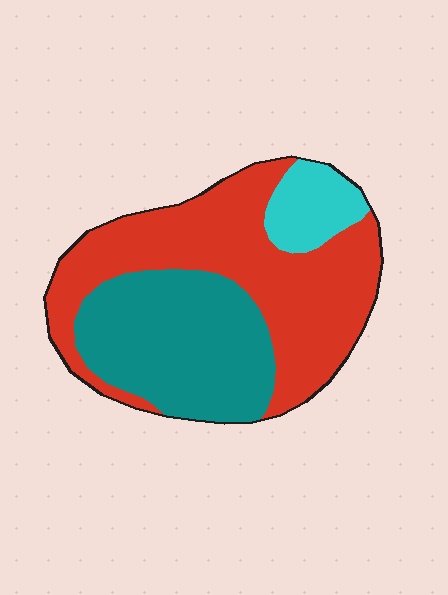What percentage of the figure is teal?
Teal covers 37% of the figure.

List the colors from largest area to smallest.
From largest to smallest: red, teal, cyan.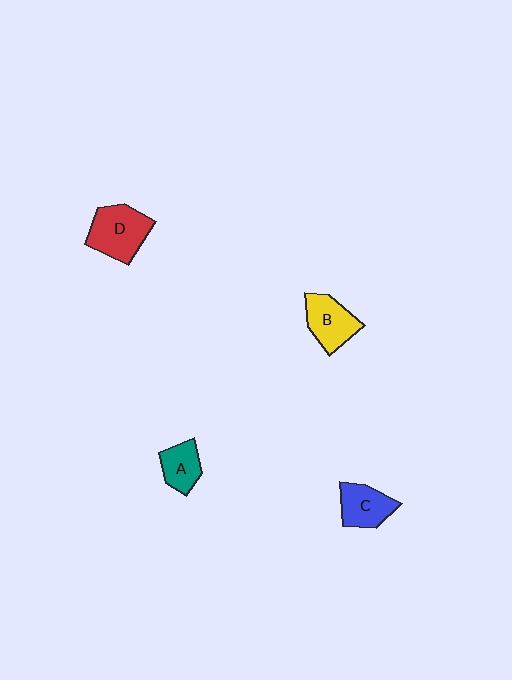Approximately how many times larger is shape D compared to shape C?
Approximately 1.3 times.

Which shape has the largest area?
Shape D (red).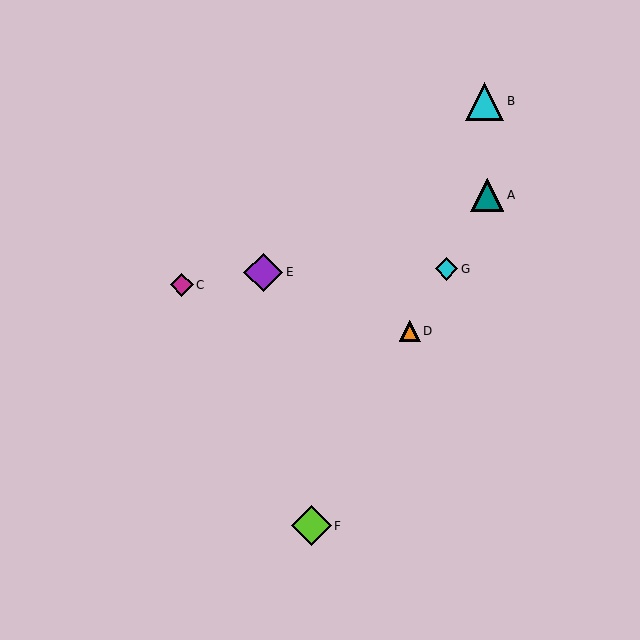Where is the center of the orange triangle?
The center of the orange triangle is at (410, 331).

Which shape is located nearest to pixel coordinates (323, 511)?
The lime diamond (labeled F) at (312, 526) is nearest to that location.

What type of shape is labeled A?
Shape A is a teal triangle.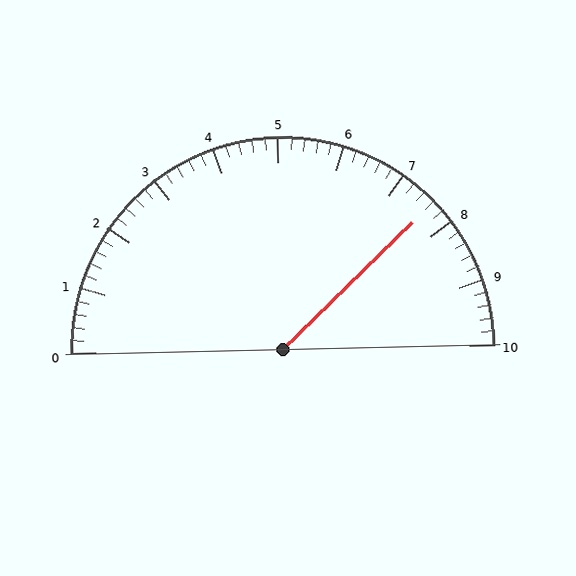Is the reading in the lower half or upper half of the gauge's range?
The reading is in the upper half of the range (0 to 10).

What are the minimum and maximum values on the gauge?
The gauge ranges from 0 to 10.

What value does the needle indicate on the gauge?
The needle indicates approximately 7.6.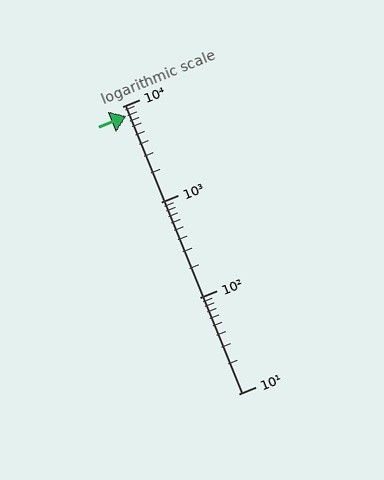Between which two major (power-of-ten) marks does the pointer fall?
The pointer is between 1000 and 10000.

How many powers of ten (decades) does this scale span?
The scale spans 3 decades, from 10 to 10000.